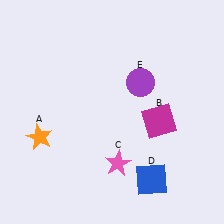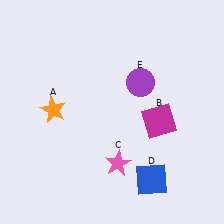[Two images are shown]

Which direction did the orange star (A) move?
The orange star (A) moved up.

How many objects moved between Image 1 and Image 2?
1 object moved between the two images.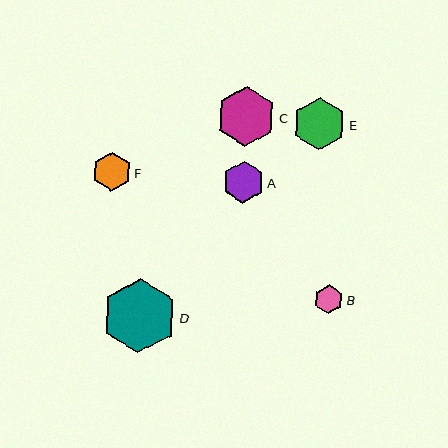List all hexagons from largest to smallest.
From largest to smallest: D, C, E, A, F, B.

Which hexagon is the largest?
Hexagon D is the largest with a size of approximately 74 pixels.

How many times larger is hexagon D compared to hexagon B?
Hexagon D is approximately 2.6 times the size of hexagon B.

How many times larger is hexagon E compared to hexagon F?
Hexagon E is approximately 1.4 times the size of hexagon F.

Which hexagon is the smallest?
Hexagon B is the smallest with a size of approximately 29 pixels.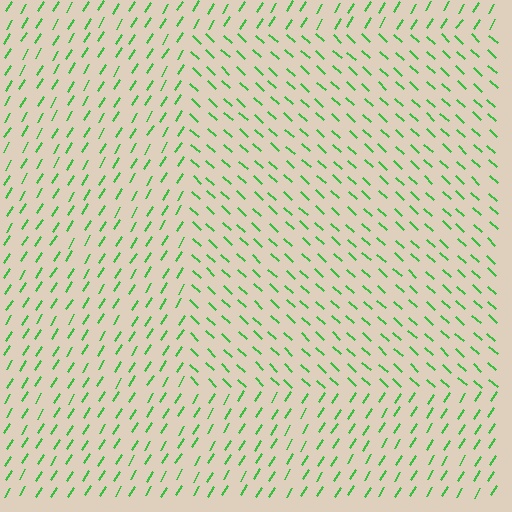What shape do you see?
I see a rectangle.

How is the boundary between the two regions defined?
The boundary is defined purely by a change in line orientation (approximately 79 degrees difference). All lines are the same color and thickness.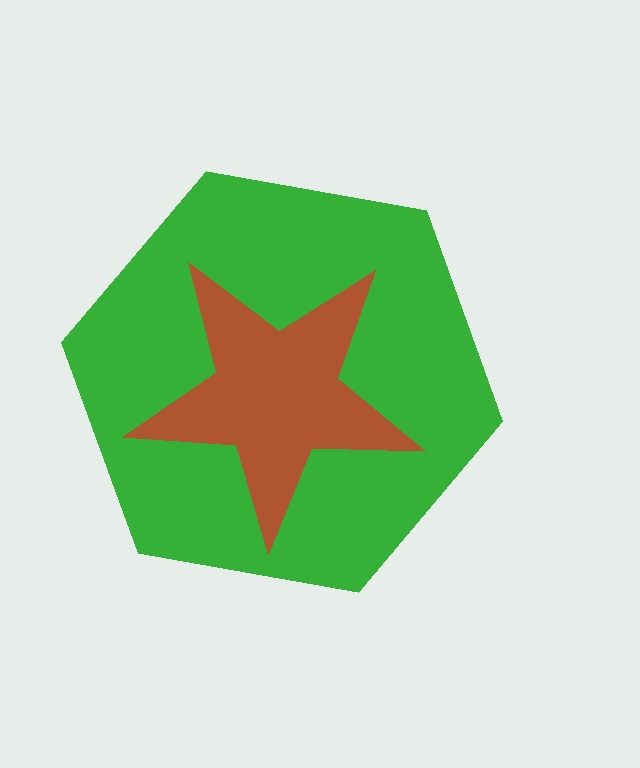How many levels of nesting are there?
2.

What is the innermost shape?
The brown star.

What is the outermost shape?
The green hexagon.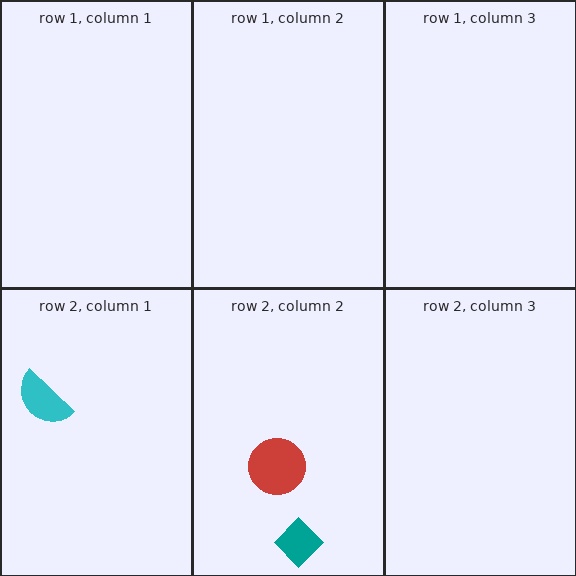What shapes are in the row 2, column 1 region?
The cyan semicircle.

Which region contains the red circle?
The row 2, column 2 region.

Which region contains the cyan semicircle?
The row 2, column 1 region.